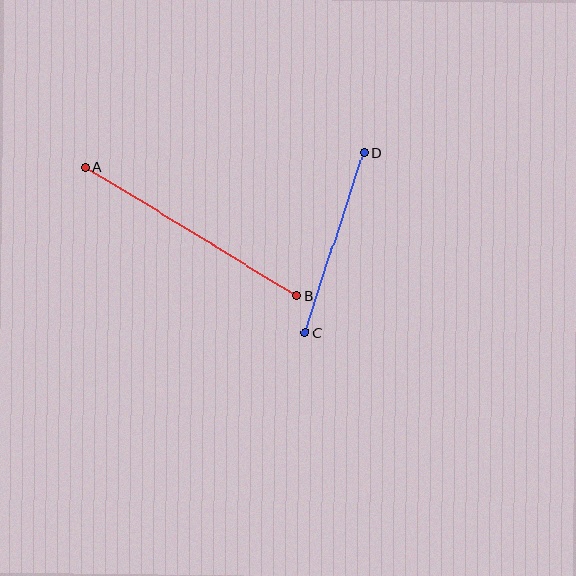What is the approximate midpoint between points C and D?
The midpoint is at approximately (335, 243) pixels.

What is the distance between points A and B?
The distance is approximately 247 pixels.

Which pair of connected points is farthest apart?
Points A and B are farthest apart.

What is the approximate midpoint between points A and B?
The midpoint is at approximately (191, 231) pixels.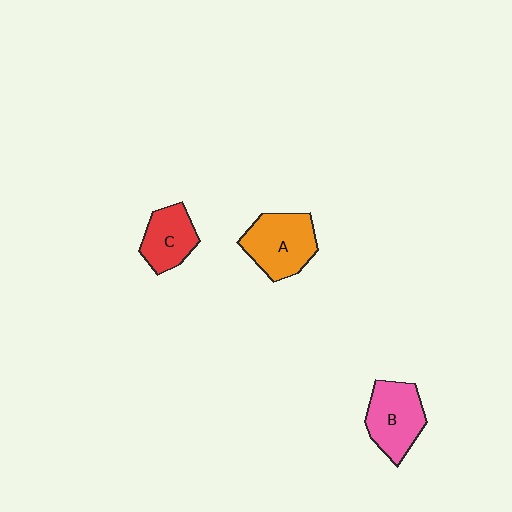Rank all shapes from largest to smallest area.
From largest to smallest: A (orange), B (pink), C (red).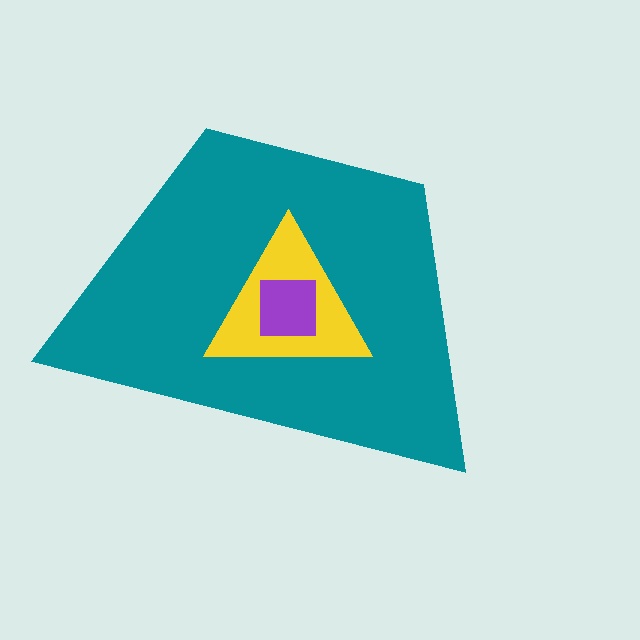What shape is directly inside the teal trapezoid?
The yellow triangle.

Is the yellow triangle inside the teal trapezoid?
Yes.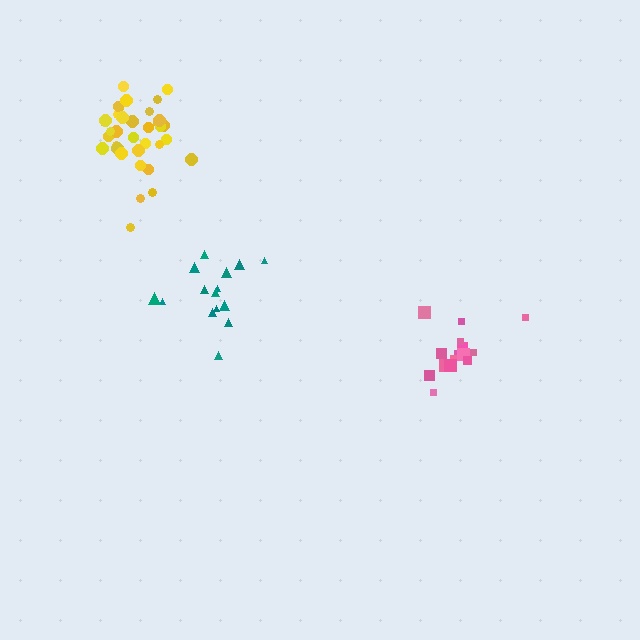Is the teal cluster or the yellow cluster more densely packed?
Yellow.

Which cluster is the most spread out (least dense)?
Pink.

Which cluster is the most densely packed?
Yellow.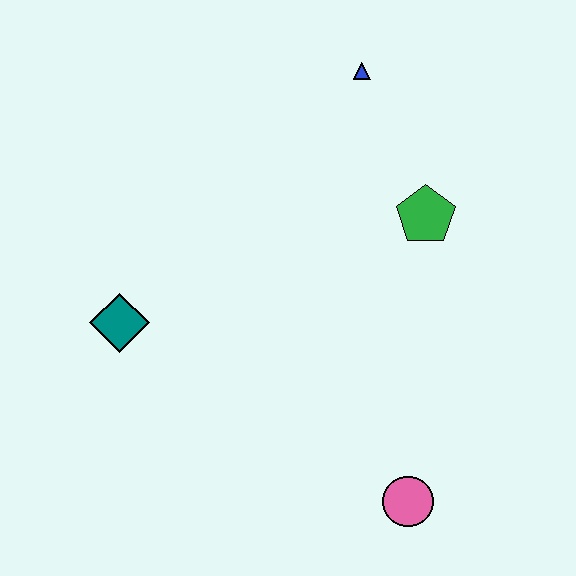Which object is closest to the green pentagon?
The blue triangle is closest to the green pentagon.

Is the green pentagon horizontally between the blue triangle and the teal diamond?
No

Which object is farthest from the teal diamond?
The blue triangle is farthest from the teal diamond.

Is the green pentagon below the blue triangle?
Yes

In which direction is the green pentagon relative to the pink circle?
The green pentagon is above the pink circle.